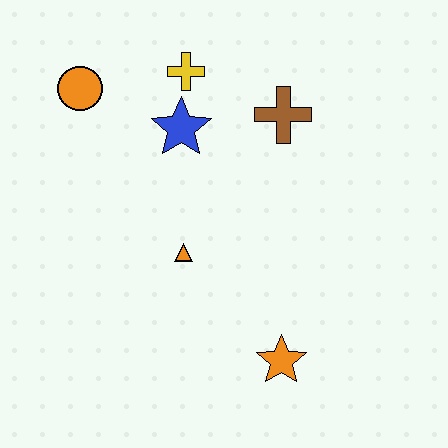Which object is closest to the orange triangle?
The blue star is closest to the orange triangle.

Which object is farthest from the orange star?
The orange circle is farthest from the orange star.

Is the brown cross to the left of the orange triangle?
No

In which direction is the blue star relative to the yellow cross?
The blue star is below the yellow cross.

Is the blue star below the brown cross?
Yes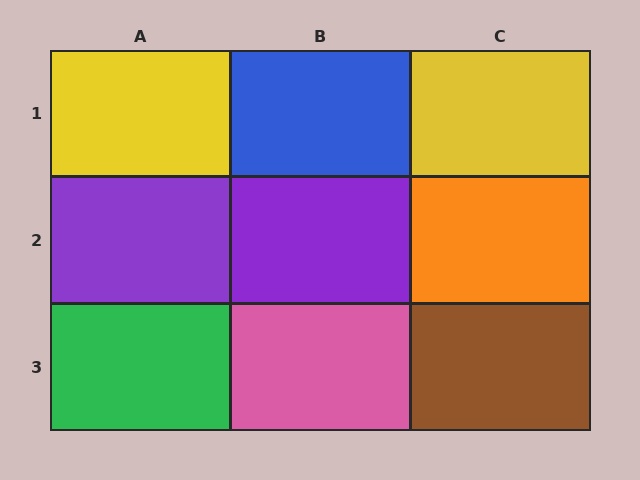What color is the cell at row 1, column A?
Yellow.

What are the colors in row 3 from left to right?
Green, pink, brown.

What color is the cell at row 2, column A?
Purple.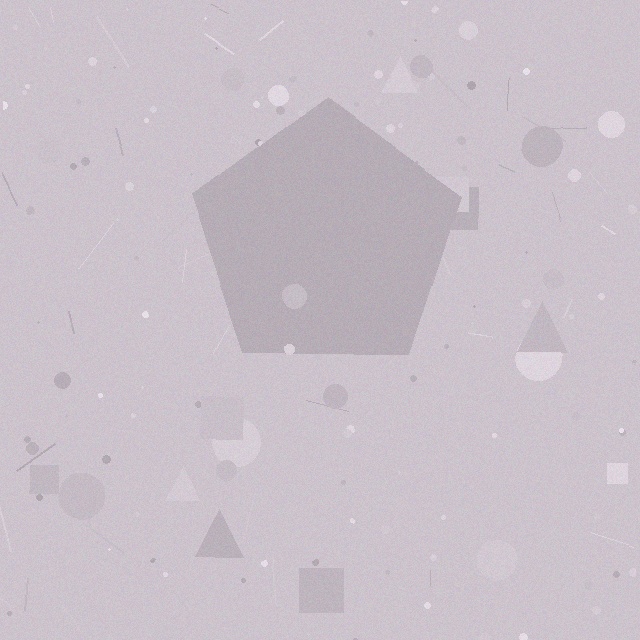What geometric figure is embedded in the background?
A pentagon is embedded in the background.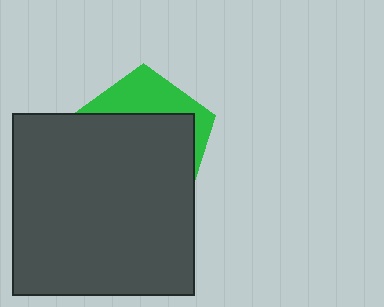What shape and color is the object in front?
The object in front is a dark gray square.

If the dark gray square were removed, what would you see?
You would see the complete green pentagon.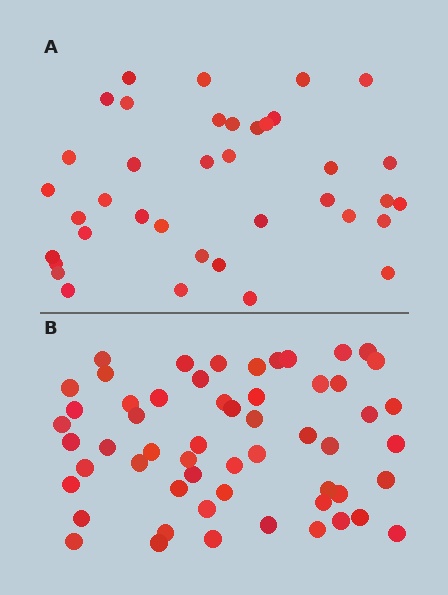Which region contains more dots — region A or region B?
Region B (the bottom region) has more dots.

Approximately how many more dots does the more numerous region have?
Region B has approximately 20 more dots than region A.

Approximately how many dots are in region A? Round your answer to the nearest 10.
About 40 dots. (The exact count is 38, which rounds to 40.)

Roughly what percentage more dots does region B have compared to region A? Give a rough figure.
About 45% more.